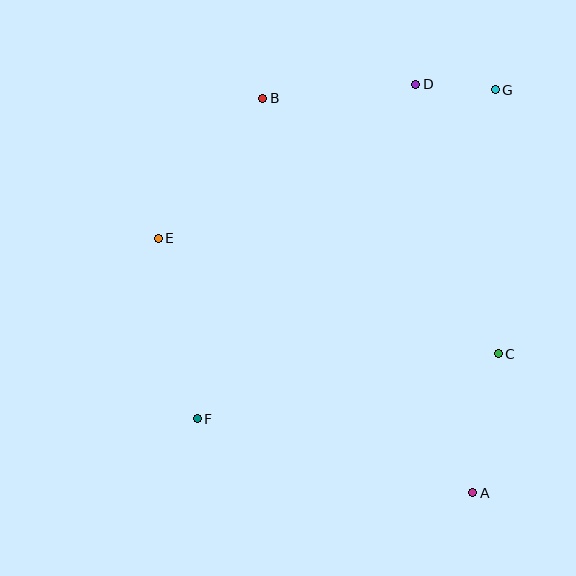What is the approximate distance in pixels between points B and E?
The distance between B and E is approximately 175 pixels.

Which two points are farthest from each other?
Points A and B are farthest from each other.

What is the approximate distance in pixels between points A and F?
The distance between A and F is approximately 285 pixels.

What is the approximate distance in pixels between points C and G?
The distance between C and G is approximately 264 pixels.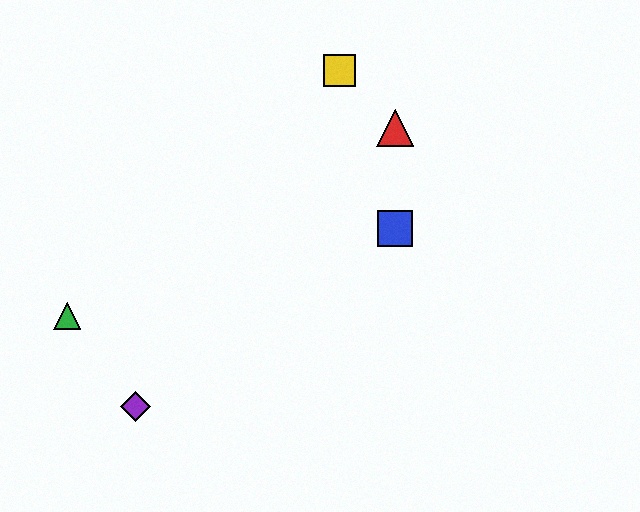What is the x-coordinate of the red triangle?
The red triangle is at x≈395.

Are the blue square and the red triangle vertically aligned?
Yes, both are at x≈395.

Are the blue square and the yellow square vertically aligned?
No, the blue square is at x≈395 and the yellow square is at x≈340.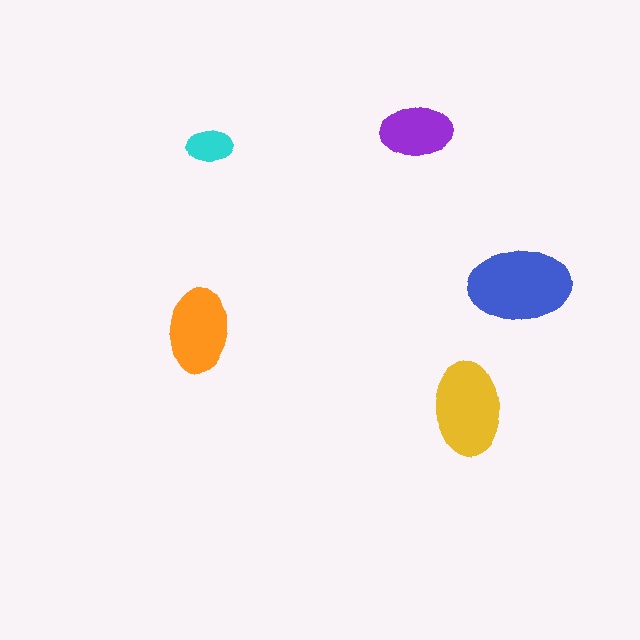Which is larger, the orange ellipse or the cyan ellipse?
The orange one.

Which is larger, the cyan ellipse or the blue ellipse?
The blue one.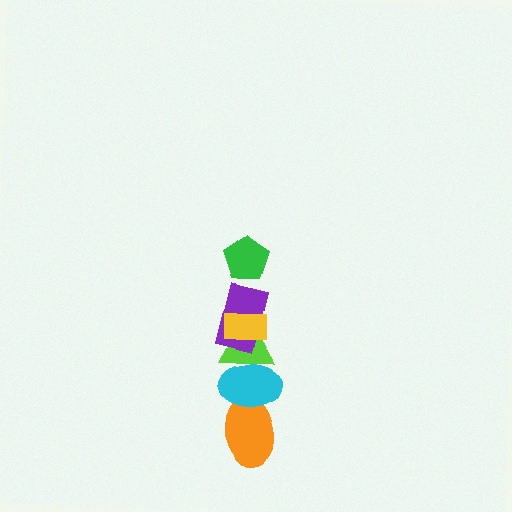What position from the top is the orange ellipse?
The orange ellipse is 6th from the top.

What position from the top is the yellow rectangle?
The yellow rectangle is 2nd from the top.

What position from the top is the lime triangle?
The lime triangle is 4th from the top.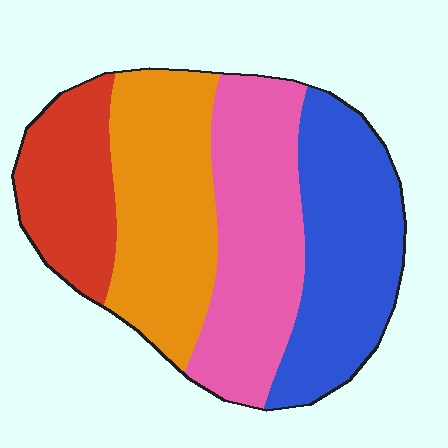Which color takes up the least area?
Red, at roughly 15%.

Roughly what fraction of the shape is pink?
Pink takes up between a sixth and a third of the shape.